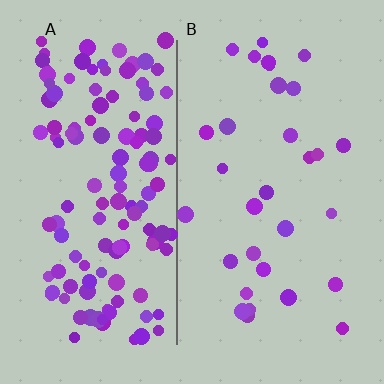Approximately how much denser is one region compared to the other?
Approximately 4.1× — region A over region B.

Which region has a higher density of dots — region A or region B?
A (the left).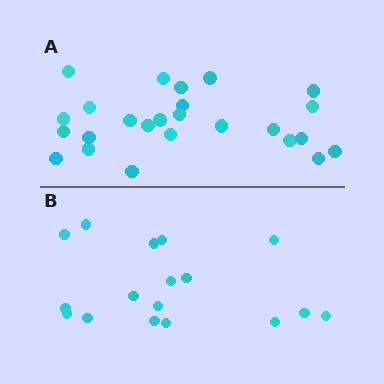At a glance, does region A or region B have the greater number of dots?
Region A (the top region) has more dots.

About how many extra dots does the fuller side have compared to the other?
Region A has roughly 8 or so more dots than region B.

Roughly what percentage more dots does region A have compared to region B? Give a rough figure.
About 45% more.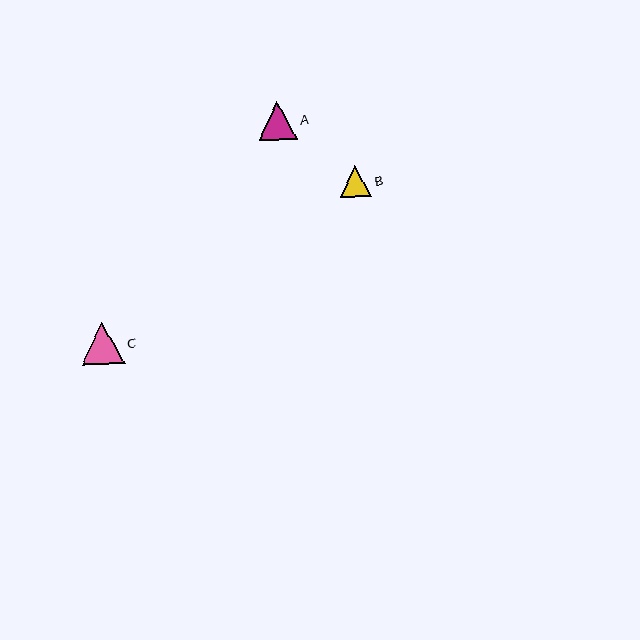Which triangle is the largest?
Triangle C is the largest with a size of approximately 43 pixels.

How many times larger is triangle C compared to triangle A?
Triangle C is approximately 1.1 times the size of triangle A.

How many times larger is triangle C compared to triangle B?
Triangle C is approximately 1.4 times the size of triangle B.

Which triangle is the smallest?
Triangle B is the smallest with a size of approximately 31 pixels.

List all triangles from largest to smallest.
From largest to smallest: C, A, B.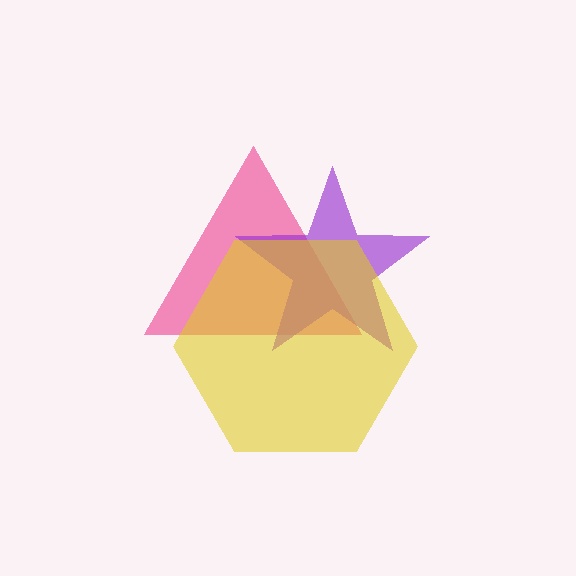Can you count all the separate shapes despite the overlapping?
Yes, there are 3 separate shapes.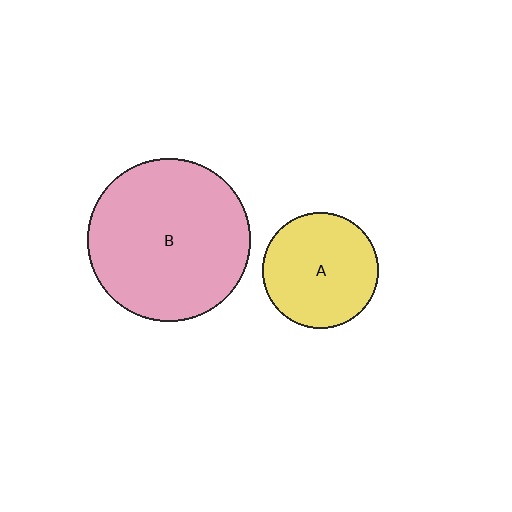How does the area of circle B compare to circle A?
Approximately 2.0 times.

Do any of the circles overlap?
No, none of the circles overlap.